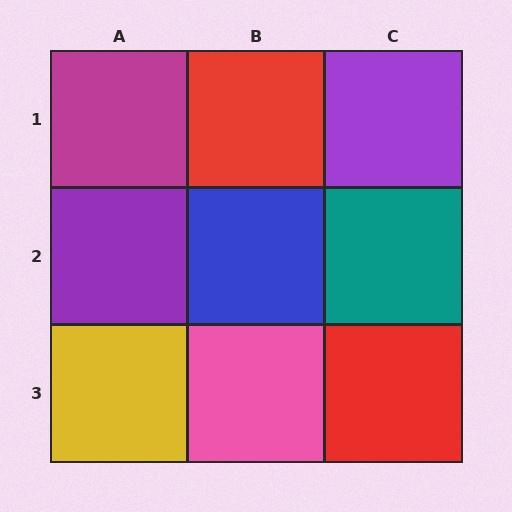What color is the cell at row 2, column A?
Purple.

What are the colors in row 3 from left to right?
Yellow, pink, red.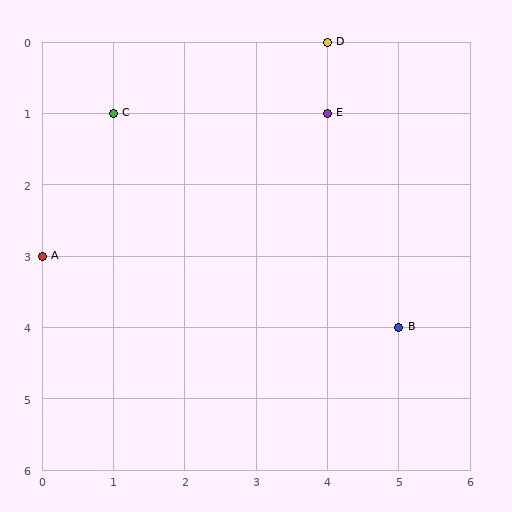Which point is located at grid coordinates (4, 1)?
Point E is at (4, 1).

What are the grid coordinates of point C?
Point C is at grid coordinates (1, 1).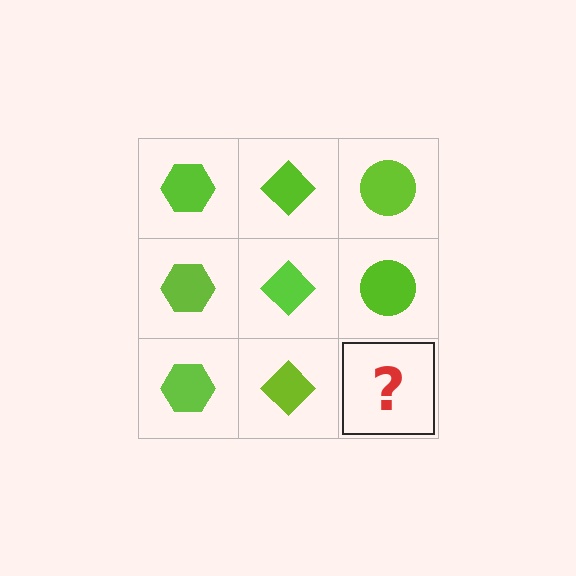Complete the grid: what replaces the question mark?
The question mark should be replaced with a lime circle.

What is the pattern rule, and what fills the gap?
The rule is that each column has a consistent shape. The gap should be filled with a lime circle.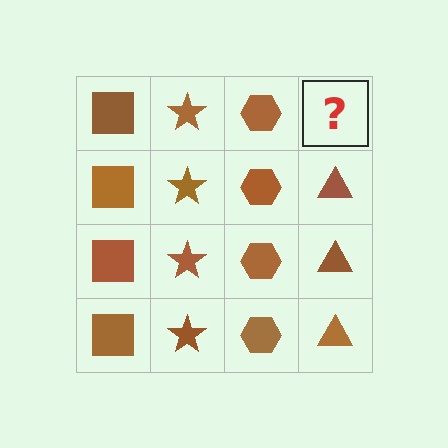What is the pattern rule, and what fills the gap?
The rule is that each column has a consistent shape. The gap should be filled with a brown triangle.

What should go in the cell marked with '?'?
The missing cell should contain a brown triangle.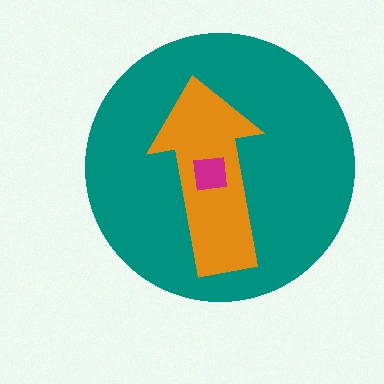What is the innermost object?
The magenta square.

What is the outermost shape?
The teal circle.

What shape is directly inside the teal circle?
The orange arrow.